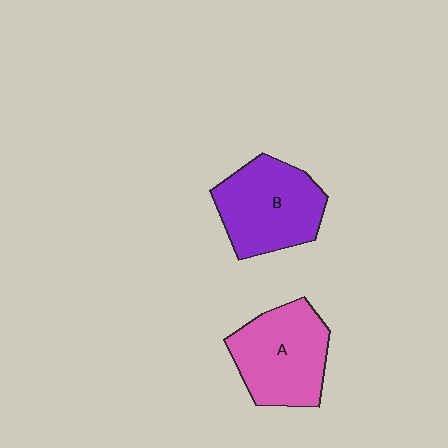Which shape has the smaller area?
Shape A (pink).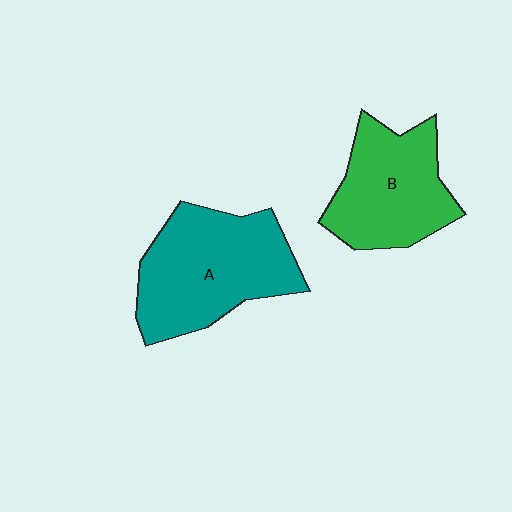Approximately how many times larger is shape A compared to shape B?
Approximately 1.3 times.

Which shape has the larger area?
Shape A (teal).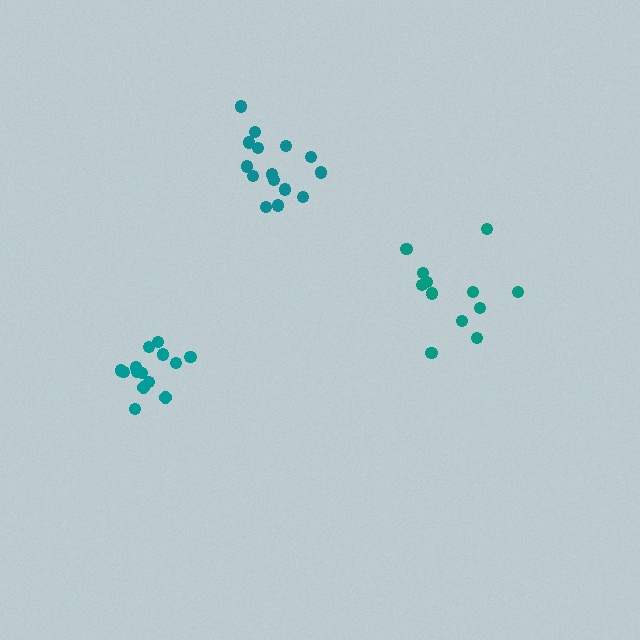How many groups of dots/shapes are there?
There are 3 groups.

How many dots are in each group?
Group 1: 12 dots, Group 2: 14 dots, Group 3: 15 dots (41 total).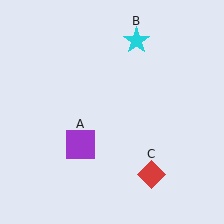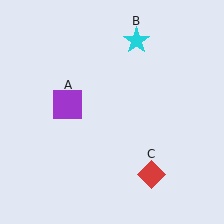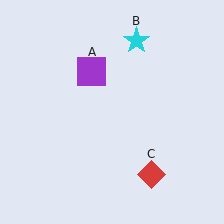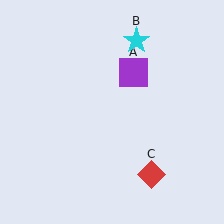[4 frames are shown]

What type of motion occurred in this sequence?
The purple square (object A) rotated clockwise around the center of the scene.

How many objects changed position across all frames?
1 object changed position: purple square (object A).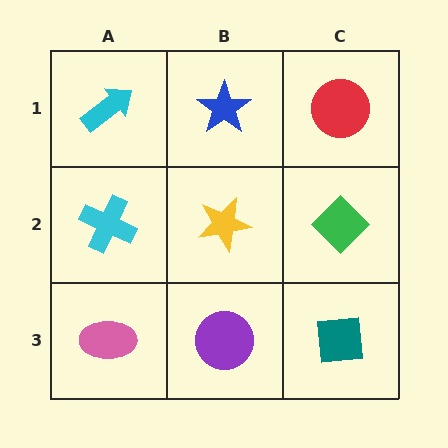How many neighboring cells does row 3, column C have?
2.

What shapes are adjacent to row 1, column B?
A yellow star (row 2, column B), a cyan arrow (row 1, column A), a red circle (row 1, column C).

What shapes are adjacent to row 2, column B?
A blue star (row 1, column B), a purple circle (row 3, column B), a cyan cross (row 2, column A), a green diamond (row 2, column C).